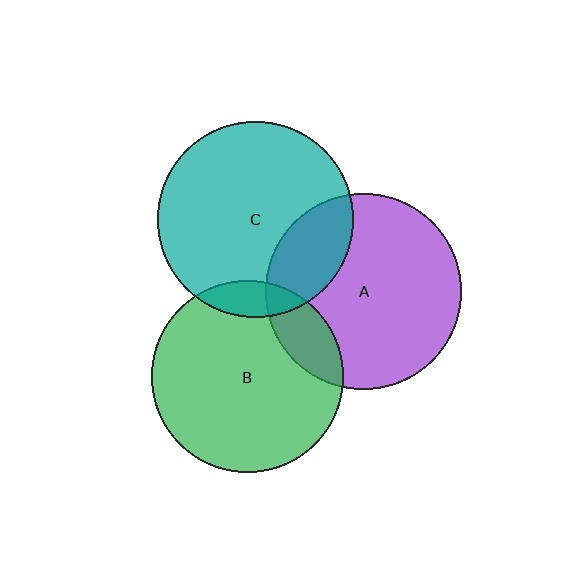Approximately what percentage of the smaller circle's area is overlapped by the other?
Approximately 15%.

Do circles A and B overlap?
Yes.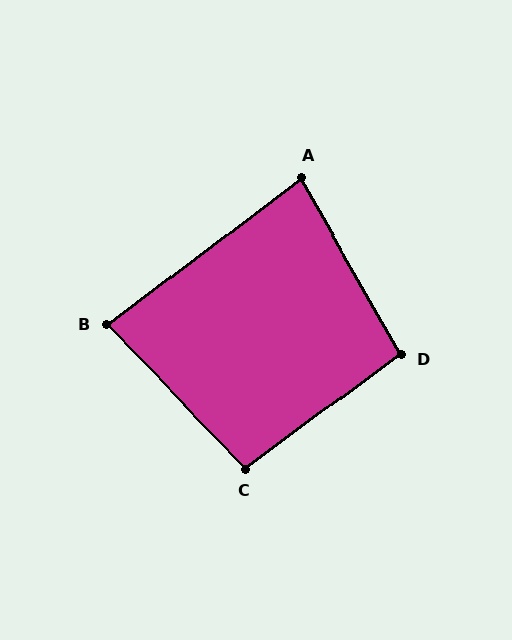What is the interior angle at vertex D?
Approximately 97 degrees (obtuse).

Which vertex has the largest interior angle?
C, at approximately 98 degrees.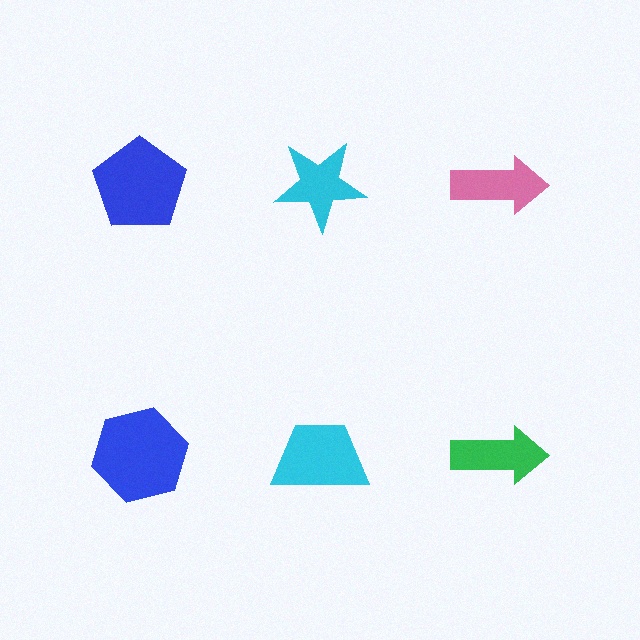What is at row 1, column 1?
A blue pentagon.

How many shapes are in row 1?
3 shapes.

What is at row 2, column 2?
A cyan trapezoid.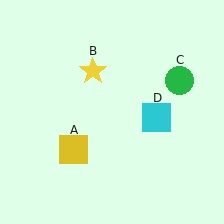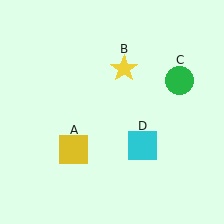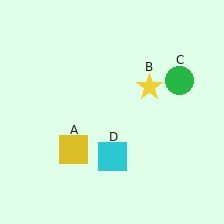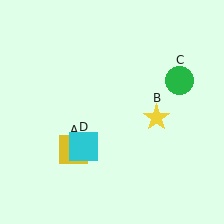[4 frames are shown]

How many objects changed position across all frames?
2 objects changed position: yellow star (object B), cyan square (object D).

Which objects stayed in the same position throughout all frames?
Yellow square (object A) and green circle (object C) remained stationary.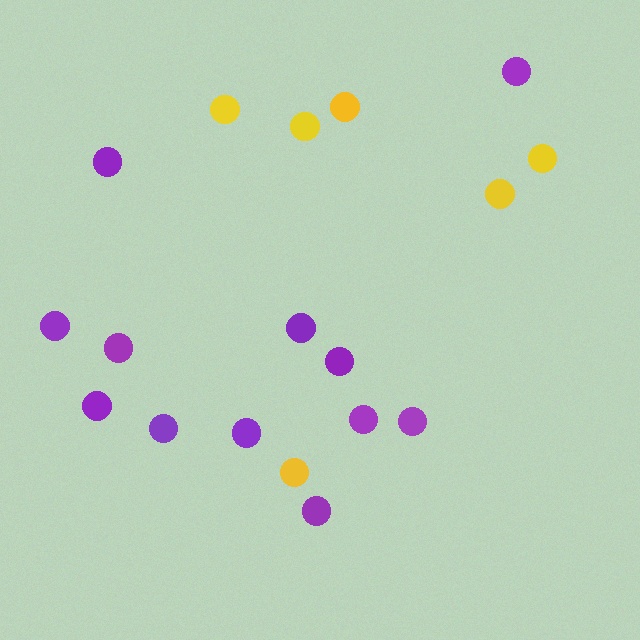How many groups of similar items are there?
There are 2 groups: one group of yellow circles (6) and one group of purple circles (12).